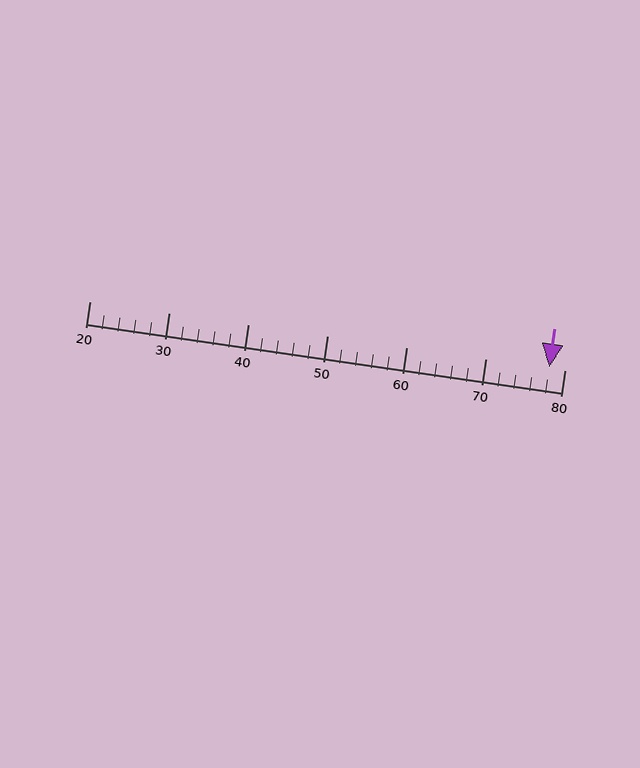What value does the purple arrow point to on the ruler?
The purple arrow points to approximately 78.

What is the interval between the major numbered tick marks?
The major tick marks are spaced 10 units apart.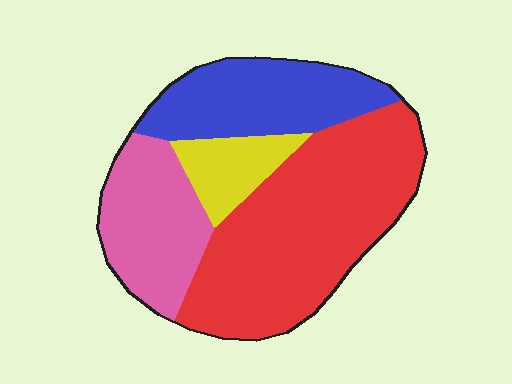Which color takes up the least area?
Yellow, at roughly 10%.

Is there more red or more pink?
Red.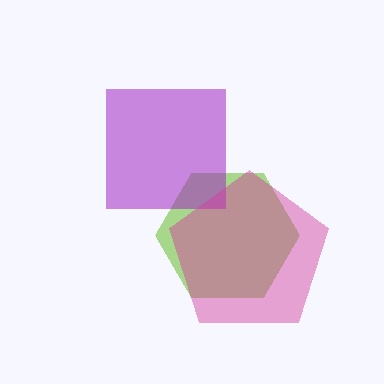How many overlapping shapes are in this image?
There are 3 overlapping shapes in the image.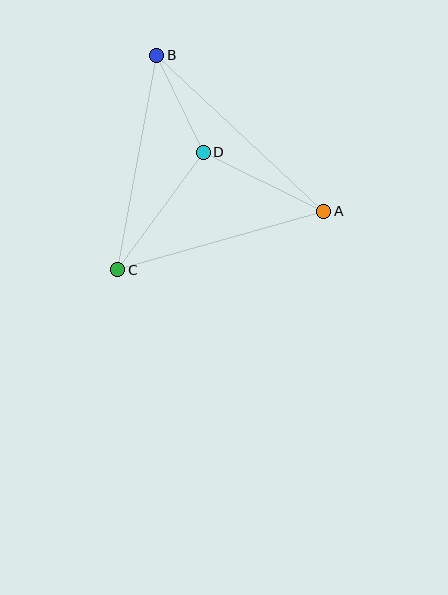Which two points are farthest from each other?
Points A and B are farthest from each other.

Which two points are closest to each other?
Points B and D are closest to each other.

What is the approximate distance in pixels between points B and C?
The distance between B and C is approximately 218 pixels.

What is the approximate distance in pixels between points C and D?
The distance between C and D is approximately 145 pixels.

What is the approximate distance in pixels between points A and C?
The distance between A and C is approximately 214 pixels.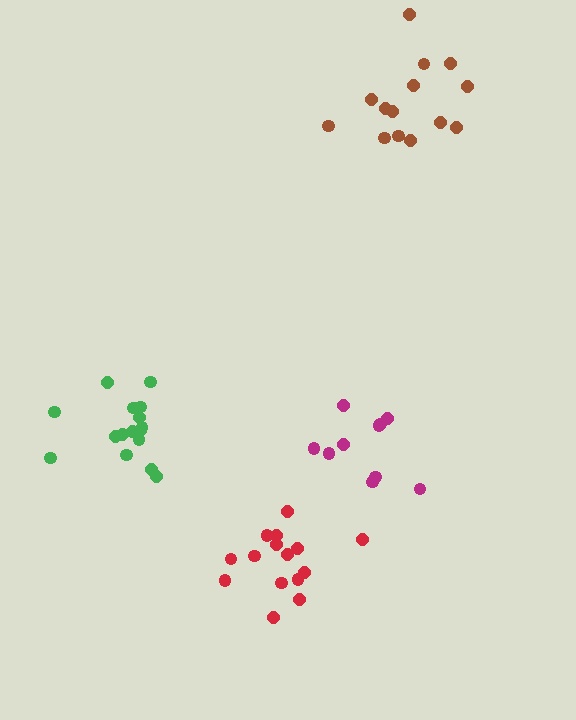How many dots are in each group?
Group 1: 10 dots, Group 2: 14 dots, Group 3: 15 dots, Group 4: 16 dots (55 total).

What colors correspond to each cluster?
The clusters are colored: magenta, brown, red, green.